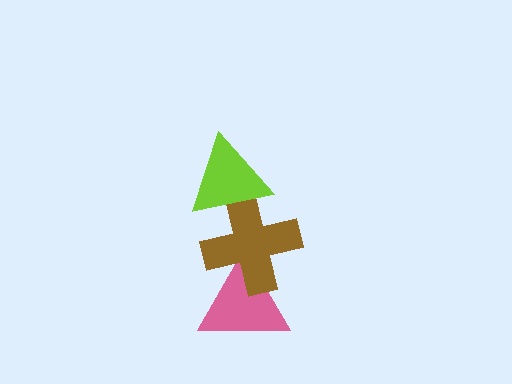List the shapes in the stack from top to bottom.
From top to bottom: the lime triangle, the brown cross, the pink triangle.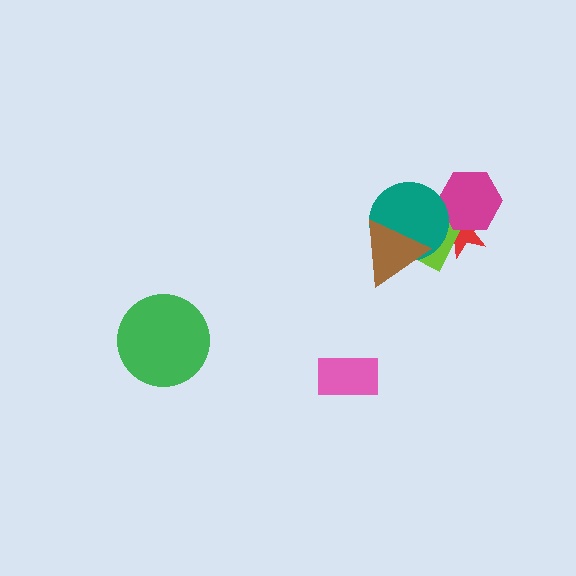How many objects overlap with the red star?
3 objects overlap with the red star.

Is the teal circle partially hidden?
Yes, it is partially covered by another shape.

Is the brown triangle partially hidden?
No, no other shape covers it.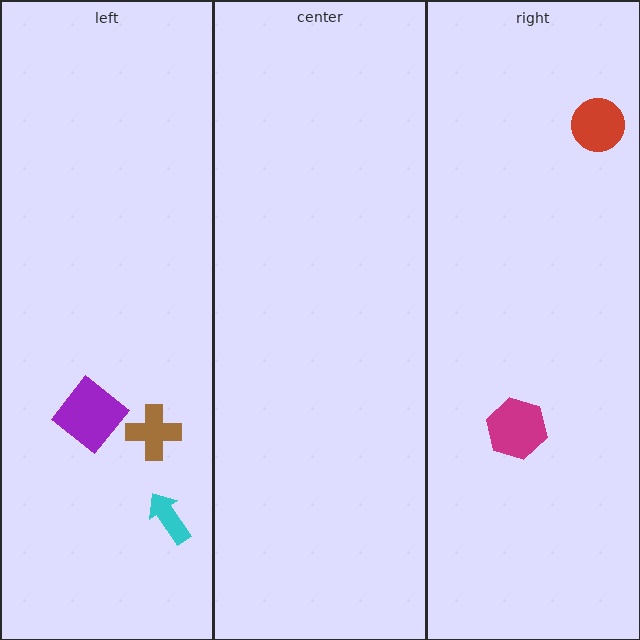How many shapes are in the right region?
2.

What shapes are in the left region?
The brown cross, the purple diamond, the cyan arrow.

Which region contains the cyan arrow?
The left region.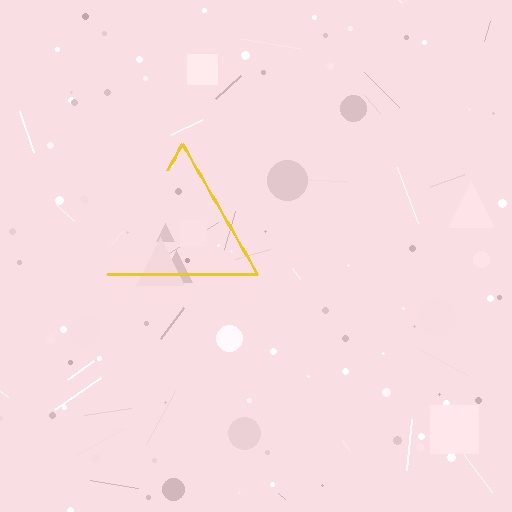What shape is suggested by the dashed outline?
The dashed outline suggests a triangle.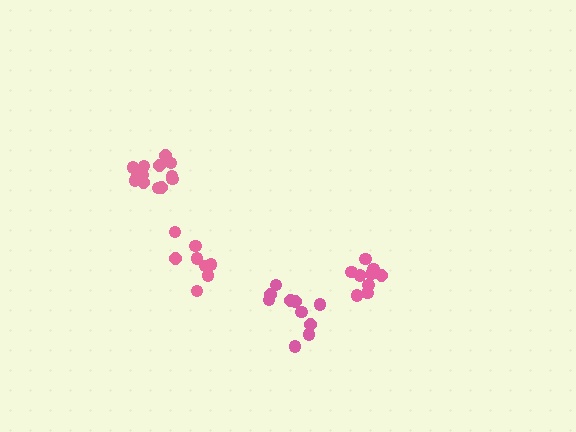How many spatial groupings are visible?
There are 4 spatial groupings.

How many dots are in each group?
Group 1: 13 dots, Group 2: 9 dots, Group 3: 10 dots, Group 4: 8 dots (40 total).